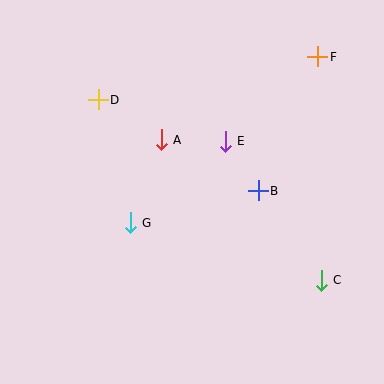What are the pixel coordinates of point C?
Point C is at (321, 280).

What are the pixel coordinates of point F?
Point F is at (318, 57).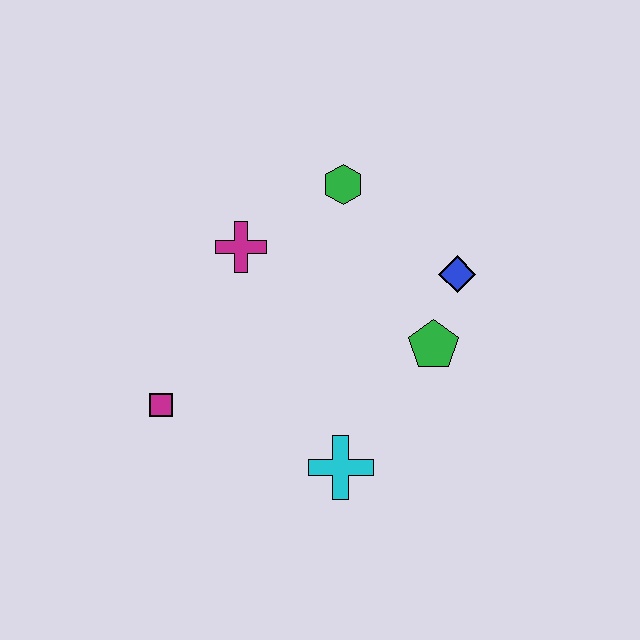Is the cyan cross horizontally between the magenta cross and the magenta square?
No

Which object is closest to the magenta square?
The magenta cross is closest to the magenta square.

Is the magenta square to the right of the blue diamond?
No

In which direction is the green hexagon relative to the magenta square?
The green hexagon is above the magenta square.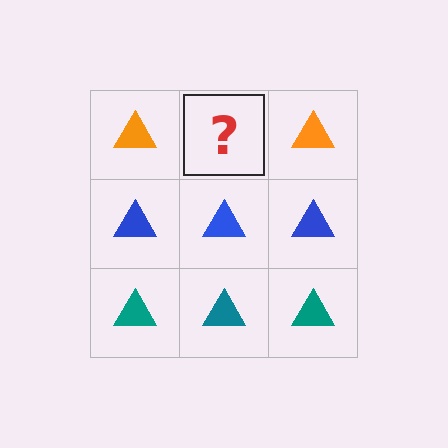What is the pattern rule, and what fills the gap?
The rule is that each row has a consistent color. The gap should be filled with an orange triangle.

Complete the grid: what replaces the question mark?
The question mark should be replaced with an orange triangle.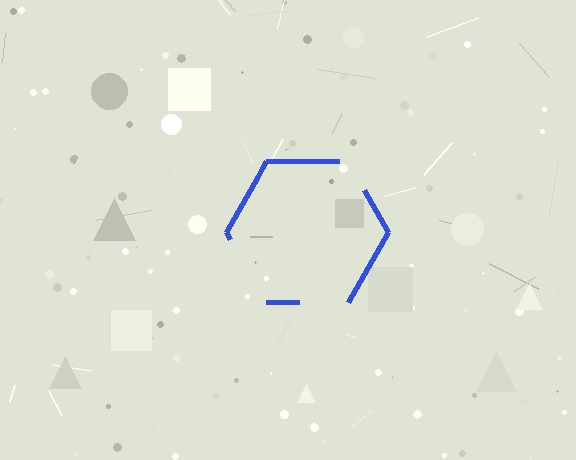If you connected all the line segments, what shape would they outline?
They would outline a hexagon.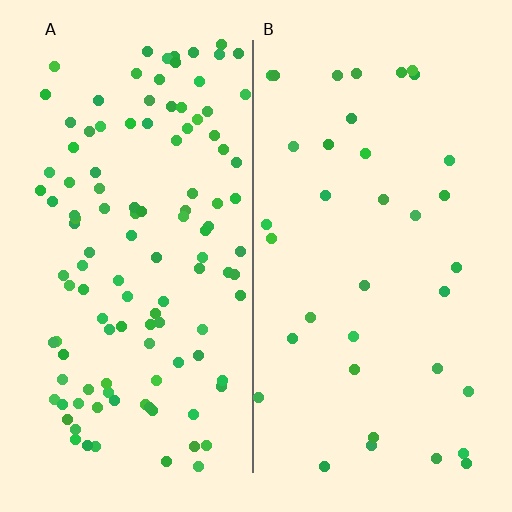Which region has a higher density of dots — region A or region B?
A (the left).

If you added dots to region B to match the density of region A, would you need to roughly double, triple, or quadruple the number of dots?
Approximately triple.